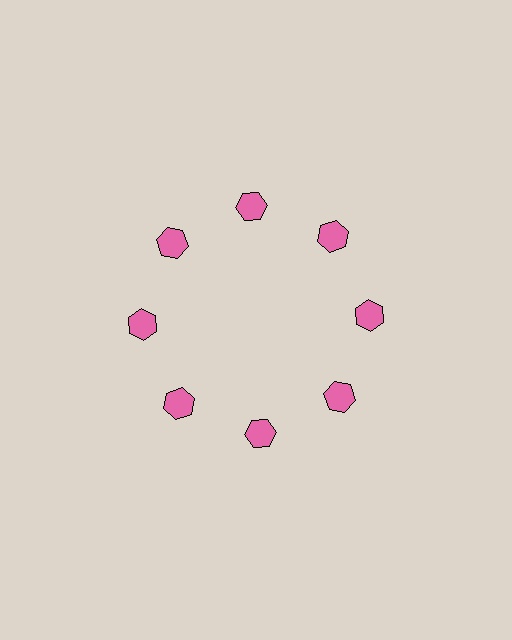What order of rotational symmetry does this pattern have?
This pattern has 8-fold rotational symmetry.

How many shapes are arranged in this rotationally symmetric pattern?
There are 8 shapes, arranged in 8 groups of 1.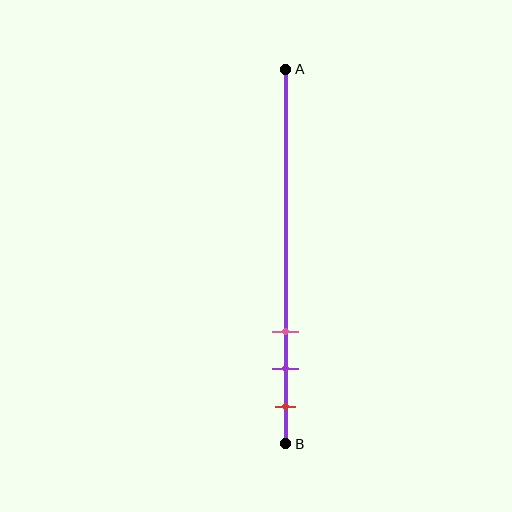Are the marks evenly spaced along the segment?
Yes, the marks are approximately evenly spaced.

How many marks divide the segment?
There are 3 marks dividing the segment.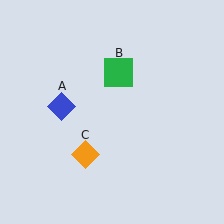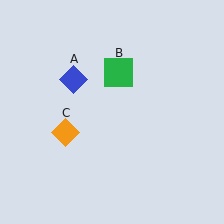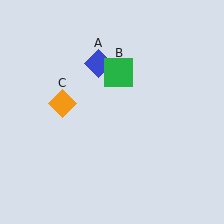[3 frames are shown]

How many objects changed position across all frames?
2 objects changed position: blue diamond (object A), orange diamond (object C).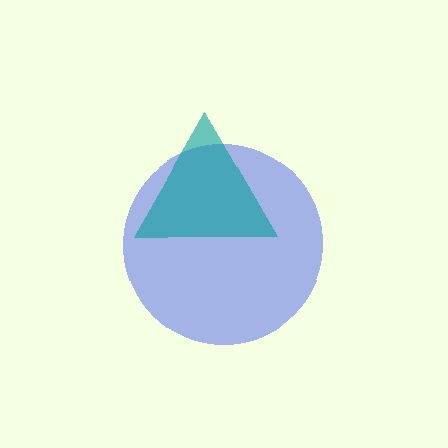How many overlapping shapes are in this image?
There are 2 overlapping shapes in the image.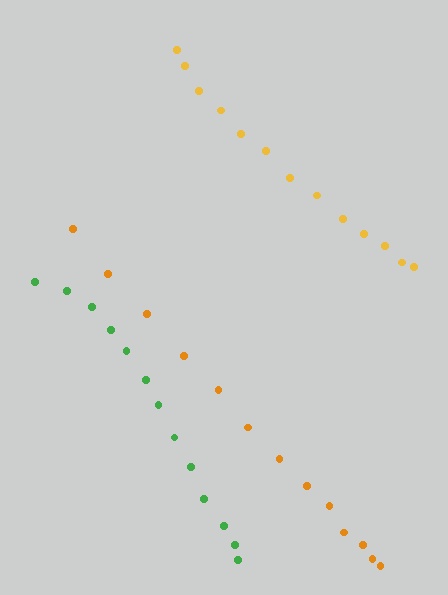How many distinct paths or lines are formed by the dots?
There are 3 distinct paths.